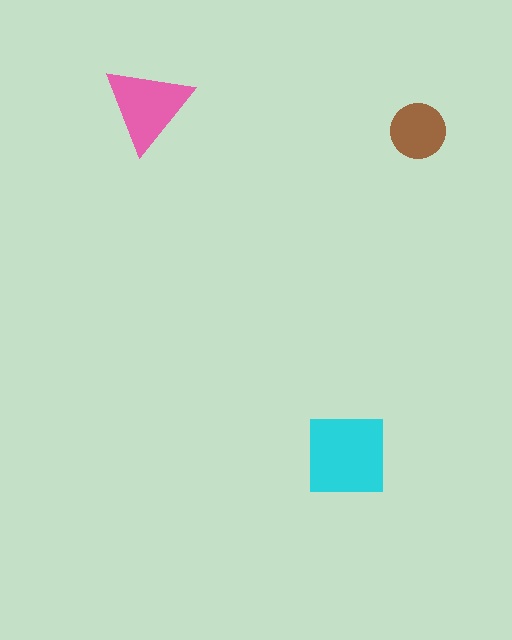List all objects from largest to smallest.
The cyan square, the pink triangle, the brown circle.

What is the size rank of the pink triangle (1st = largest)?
2nd.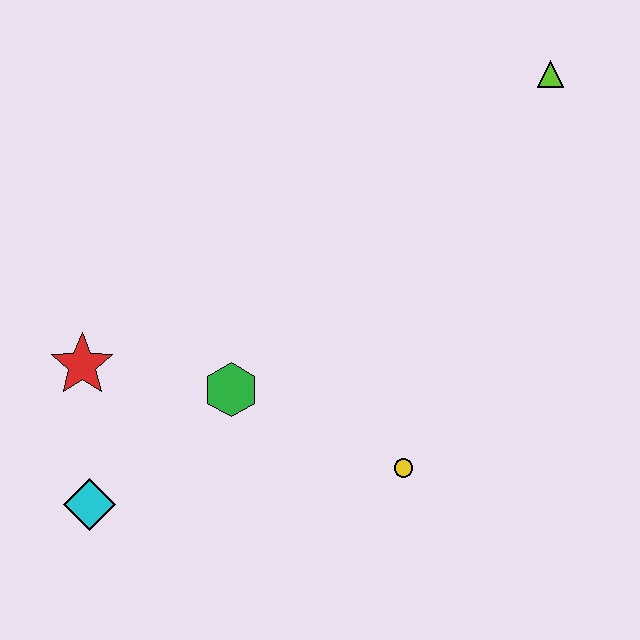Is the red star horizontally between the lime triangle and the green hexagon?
No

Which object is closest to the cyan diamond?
The red star is closest to the cyan diamond.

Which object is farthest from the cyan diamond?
The lime triangle is farthest from the cyan diamond.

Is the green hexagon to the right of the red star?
Yes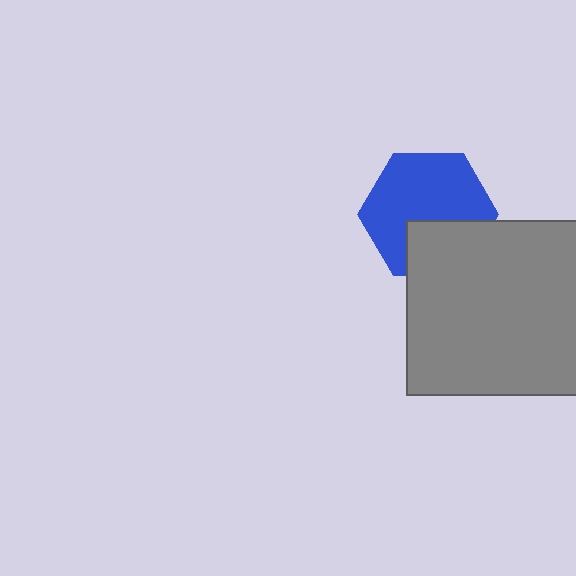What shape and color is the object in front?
The object in front is a gray square.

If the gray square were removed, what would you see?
You would see the complete blue hexagon.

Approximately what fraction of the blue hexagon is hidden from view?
Roughly 32% of the blue hexagon is hidden behind the gray square.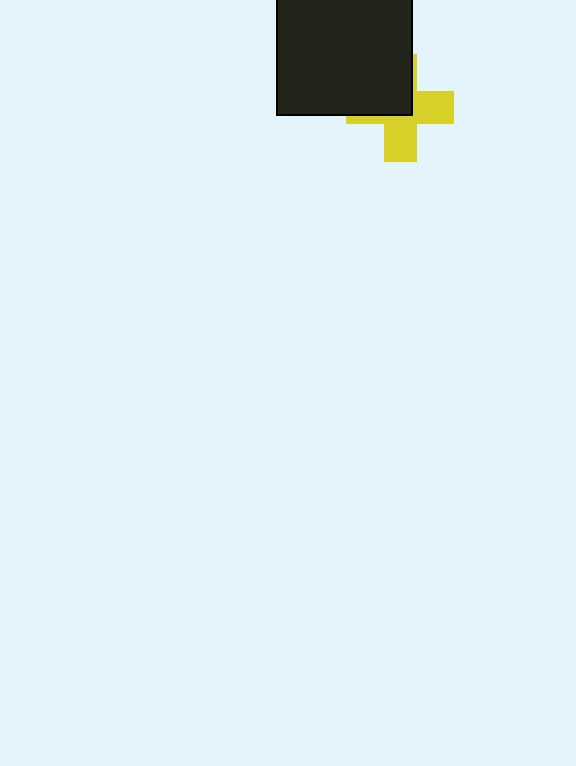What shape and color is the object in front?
The object in front is a black square.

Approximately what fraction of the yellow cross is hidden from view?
Roughly 46% of the yellow cross is hidden behind the black square.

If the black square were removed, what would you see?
You would see the complete yellow cross.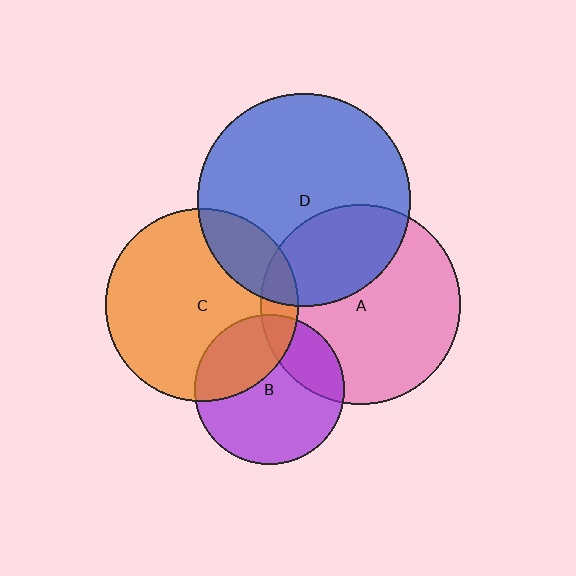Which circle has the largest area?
Circle D (blue).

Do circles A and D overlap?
Yes.